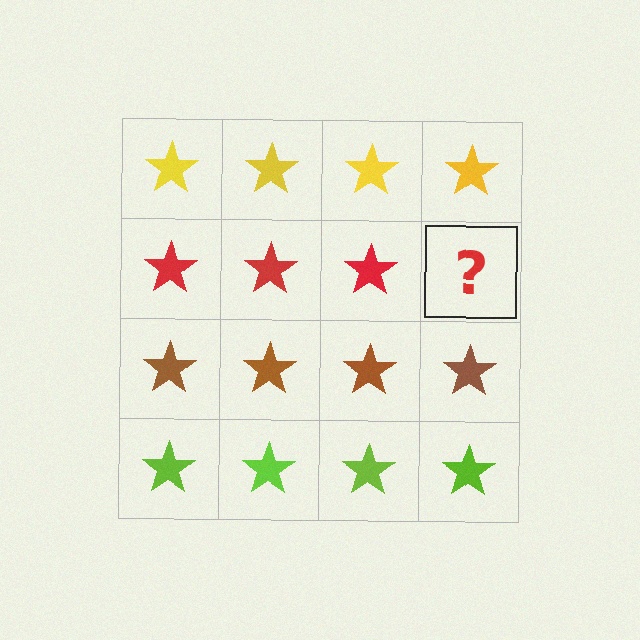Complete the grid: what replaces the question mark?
The question mark should be replaced with a red star.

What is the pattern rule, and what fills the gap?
The rule is that each row has a consistent color. The gap should be filled with a red star.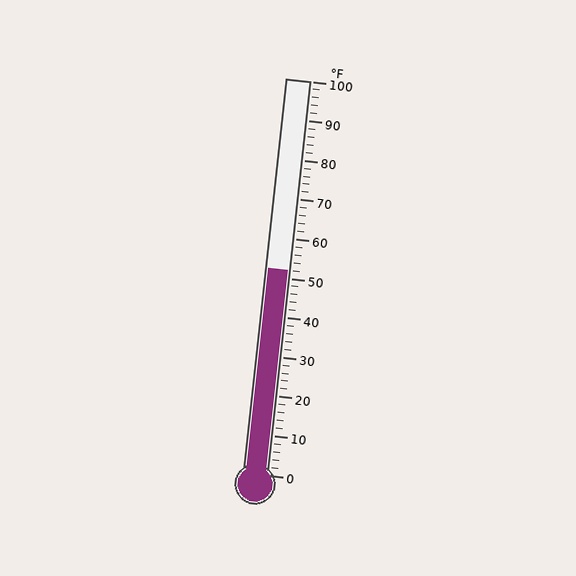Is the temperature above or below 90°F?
The temperature is below 90°F.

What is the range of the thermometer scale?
The thermometer scale ranges from 0°F to 100°F.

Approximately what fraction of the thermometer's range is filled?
The thermometer is filled to approximately 50% of its range.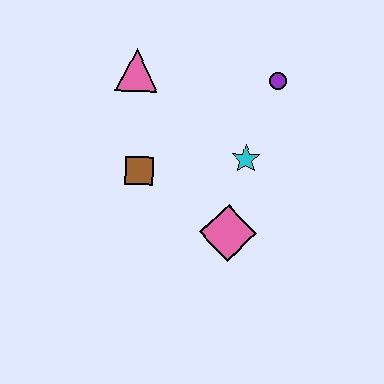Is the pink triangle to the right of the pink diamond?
No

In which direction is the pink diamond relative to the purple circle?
The pink diamond is below the purple circle.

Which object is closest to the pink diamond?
The cyan star is closest to the pink diamond.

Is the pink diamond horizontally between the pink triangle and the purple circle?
Yes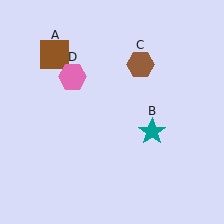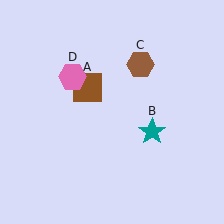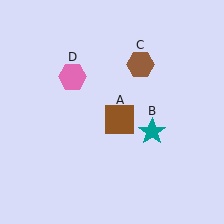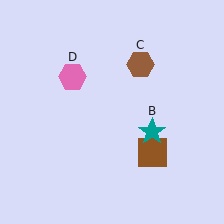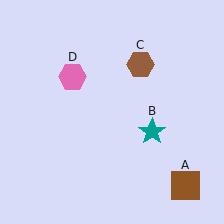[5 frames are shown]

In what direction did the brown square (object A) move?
The brown square (object A) moved down and to the right.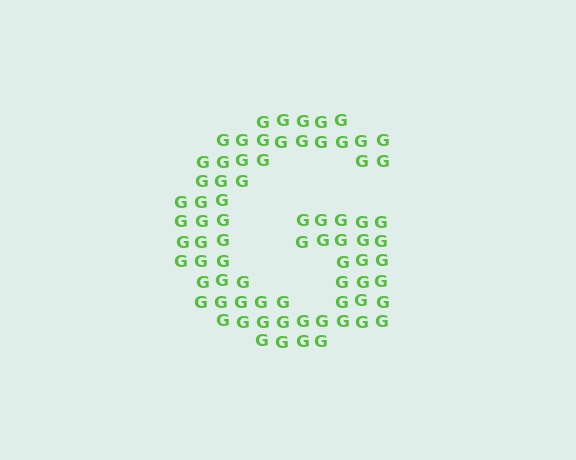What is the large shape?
The large shape is the letter G.